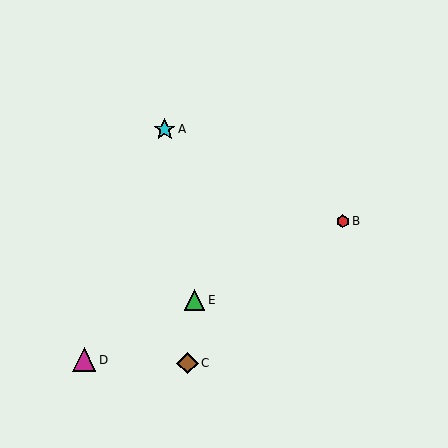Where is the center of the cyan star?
The center of the cyan star is at (165, 129).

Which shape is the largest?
The magenta triangle (labeled D) is the largest.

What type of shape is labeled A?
Shape A is a cyan star.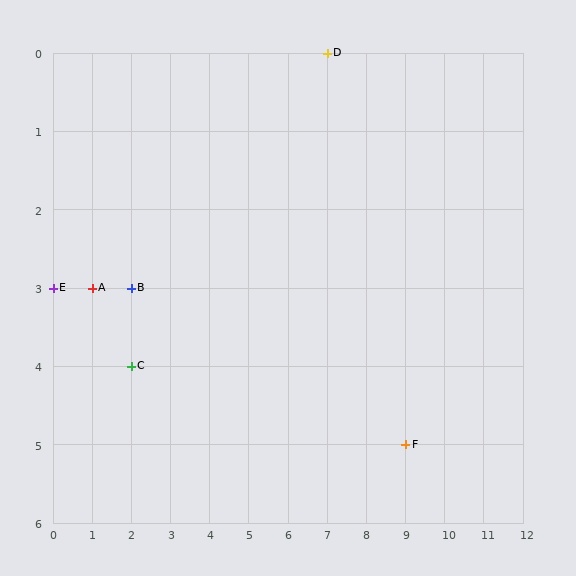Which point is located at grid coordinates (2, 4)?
Point C is at (2, 4).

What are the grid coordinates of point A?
Point A is at grid coordinates (1, 3).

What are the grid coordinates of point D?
Point D is at grid coordinates (7, 0).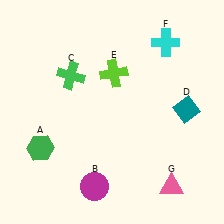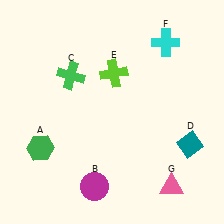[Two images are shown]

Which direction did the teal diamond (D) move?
The teal diamond (D) moved down.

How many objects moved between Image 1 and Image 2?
1 object moved between the two images.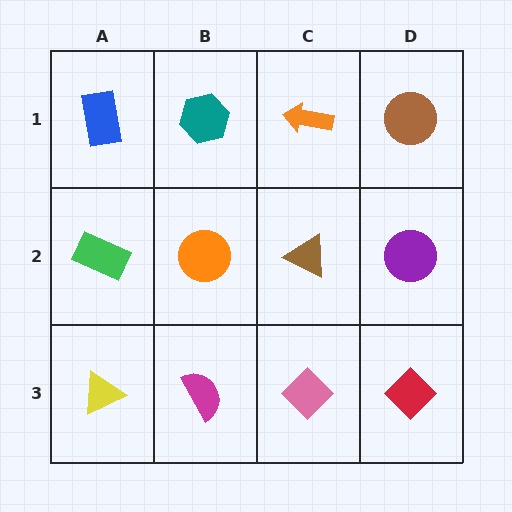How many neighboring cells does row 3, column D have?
2.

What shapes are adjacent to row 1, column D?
A purple circle (row 2, column D), an orange arrow (row 1, column C).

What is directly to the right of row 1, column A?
A teal hexagon.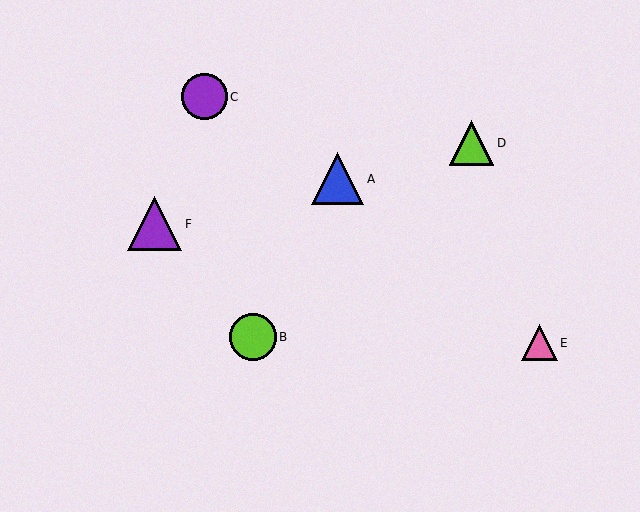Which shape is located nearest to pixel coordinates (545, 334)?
The pink triangle (labeled E) at (539, 343) is nearest to that location.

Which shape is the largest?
The purple triangle (labeled F) is the largest.